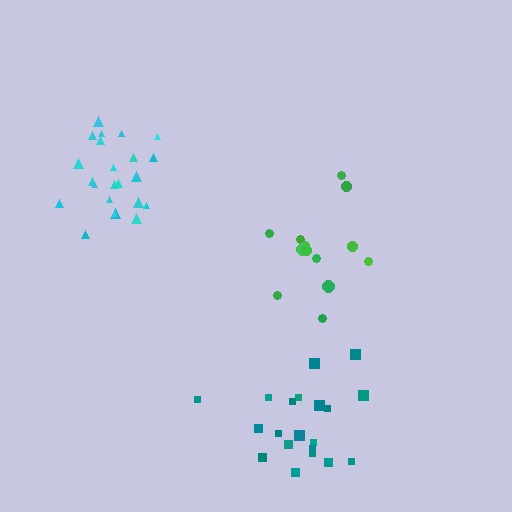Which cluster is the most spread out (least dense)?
Teal.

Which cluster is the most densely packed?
Cyan.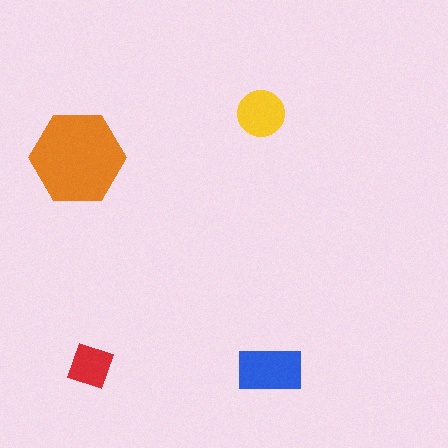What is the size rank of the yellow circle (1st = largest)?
3rd.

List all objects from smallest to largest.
The red diamond, the yellow circle, the blue rectangle, the orange hexagon.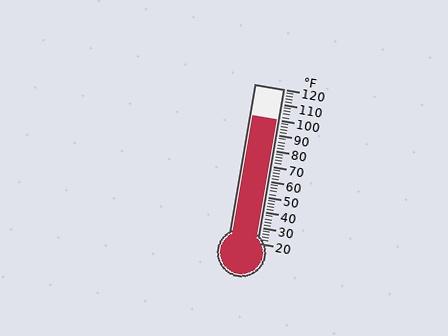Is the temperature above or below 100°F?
The temperature is at 100°F.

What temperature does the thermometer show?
The thermometer shows approximately 100°F.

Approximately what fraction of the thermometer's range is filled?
The thermometer is filled to approximately 80% of its range.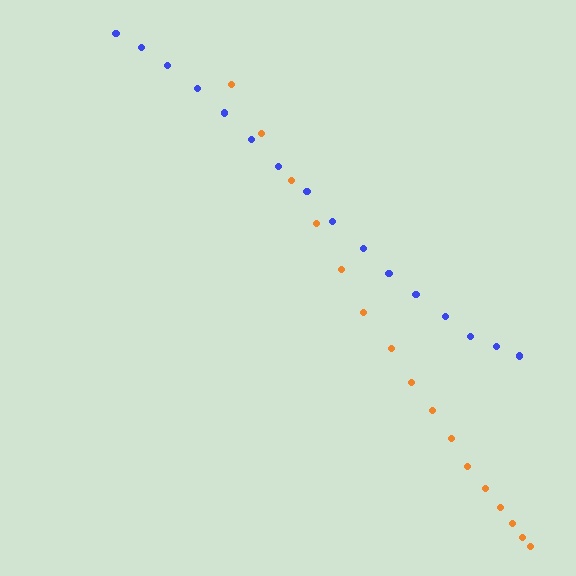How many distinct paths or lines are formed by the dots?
There are 2 distinct paths.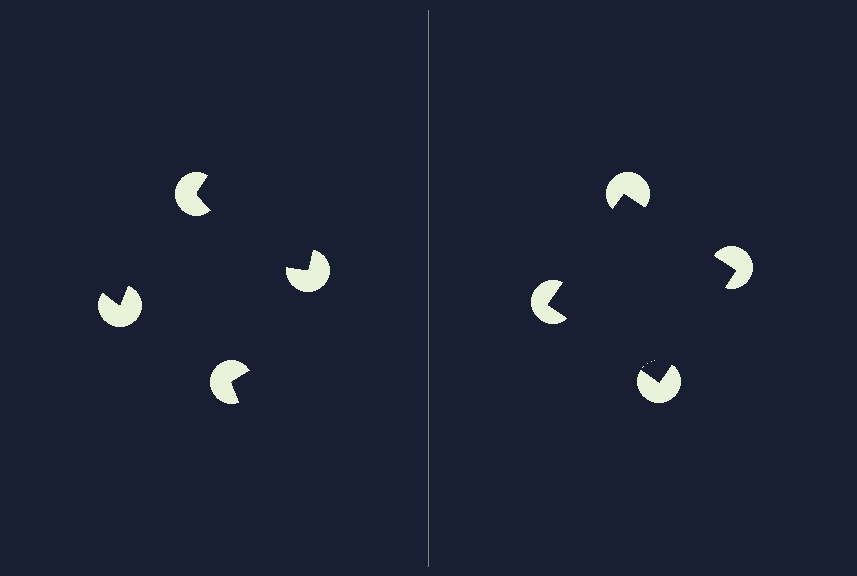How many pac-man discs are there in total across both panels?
8 — 4 on each side.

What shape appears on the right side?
An illusory square.